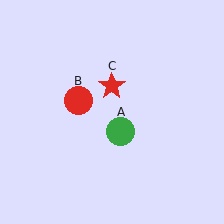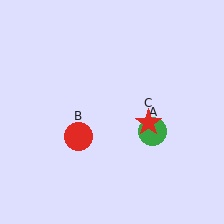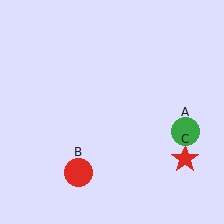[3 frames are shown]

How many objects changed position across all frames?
3 objects changed position: green circle (object A), red circle (object B), red star (object C).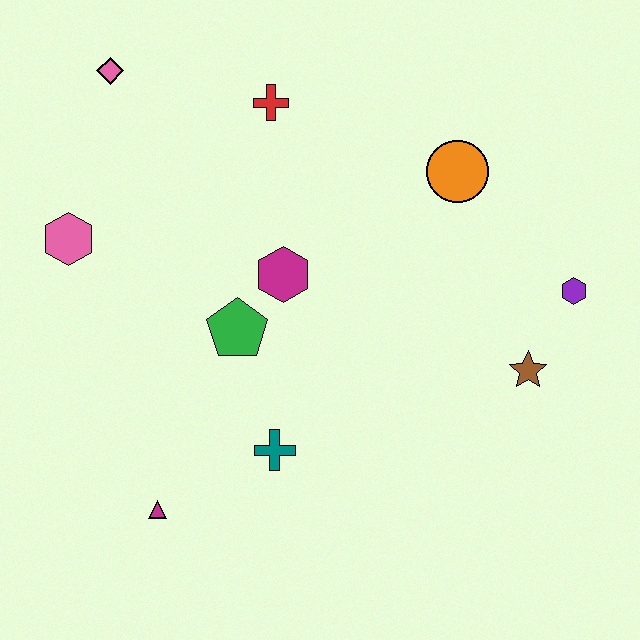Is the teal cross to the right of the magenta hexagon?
No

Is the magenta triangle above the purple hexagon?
No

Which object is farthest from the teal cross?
The pink diamond is farthest from the teal cross.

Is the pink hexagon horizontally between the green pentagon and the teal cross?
No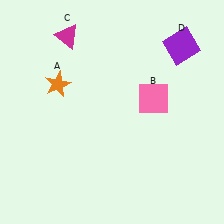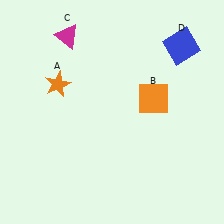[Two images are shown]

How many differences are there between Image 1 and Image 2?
There are 2 differences between the two images.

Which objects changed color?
B changed from pink to orange. D changed from purple to blue.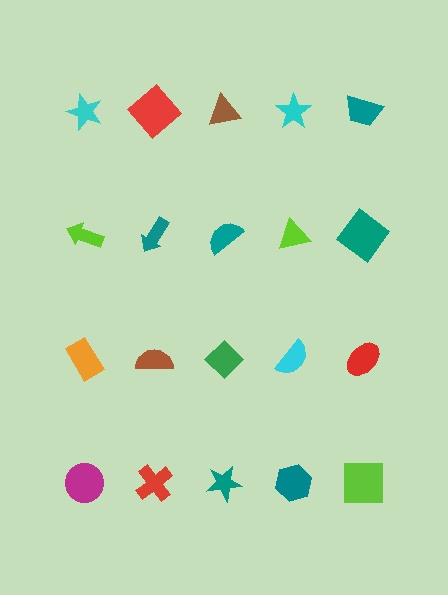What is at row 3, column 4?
A cyan semicircle.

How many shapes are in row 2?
5 shapes.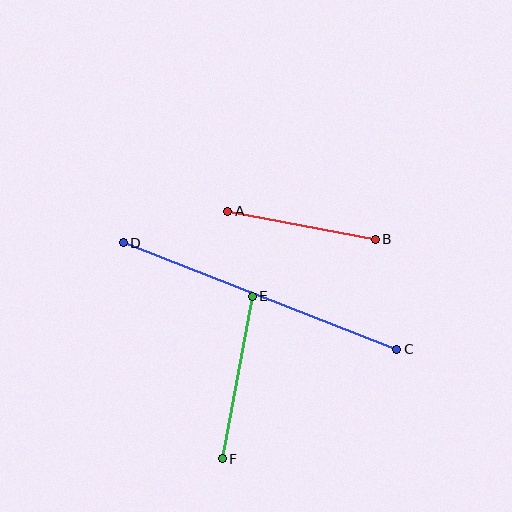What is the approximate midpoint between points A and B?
The midpoint is at approximately (302, 225) pixels.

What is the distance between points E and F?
The distance is approximately 165 pixels.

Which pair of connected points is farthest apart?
Points C and D are farthest apart.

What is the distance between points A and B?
The distance is approximately 150 pixels.